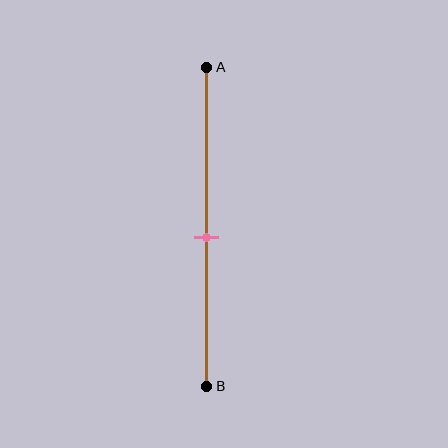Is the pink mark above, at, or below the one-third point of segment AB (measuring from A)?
The pink mark is below the one-third point of segment AB.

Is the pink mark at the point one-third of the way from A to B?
No, the mark is at about 55% from A, not at the 33% one-third point.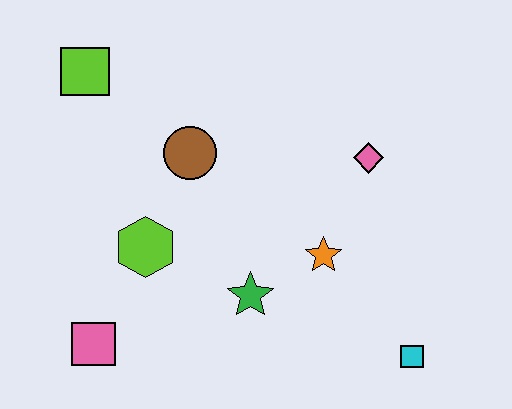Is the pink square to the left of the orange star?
Yes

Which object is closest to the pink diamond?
The orange star is closest to the pink diamond.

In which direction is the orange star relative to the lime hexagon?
The orange star is to the right of the lime hexagon.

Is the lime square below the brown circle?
No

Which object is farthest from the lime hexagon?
The cyan square is farthest from the lime hexagon.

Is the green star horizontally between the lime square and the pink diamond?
Yes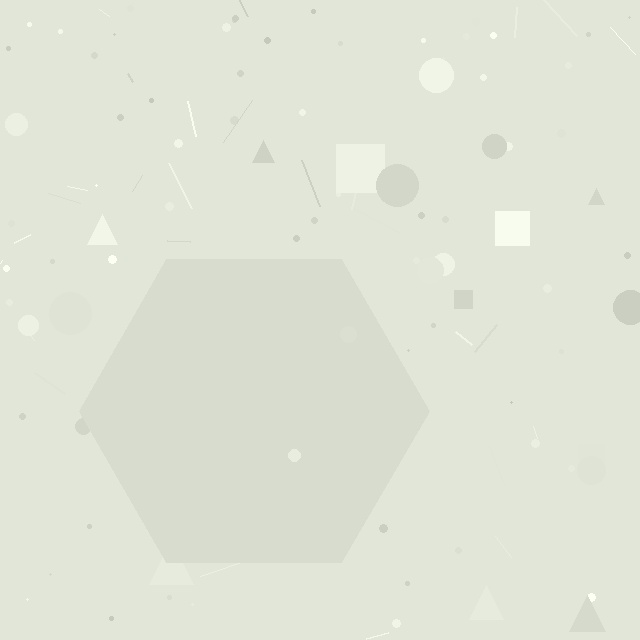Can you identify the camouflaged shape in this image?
The camouflaged shape is a hexagon.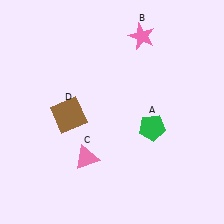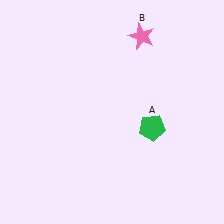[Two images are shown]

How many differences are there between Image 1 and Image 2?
There are 2 differences between the two images.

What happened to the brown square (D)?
The brown square (D) was removed in Image 2. It was in the bottom-left area of Image 1.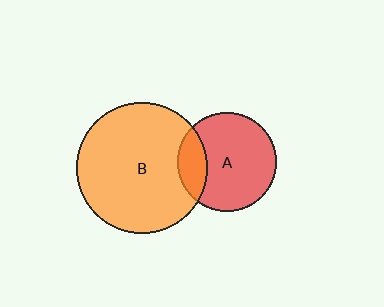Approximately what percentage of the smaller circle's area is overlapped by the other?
Approximately 20%.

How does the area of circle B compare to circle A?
Approximately 1.7 times.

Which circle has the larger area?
Circle B (orange).